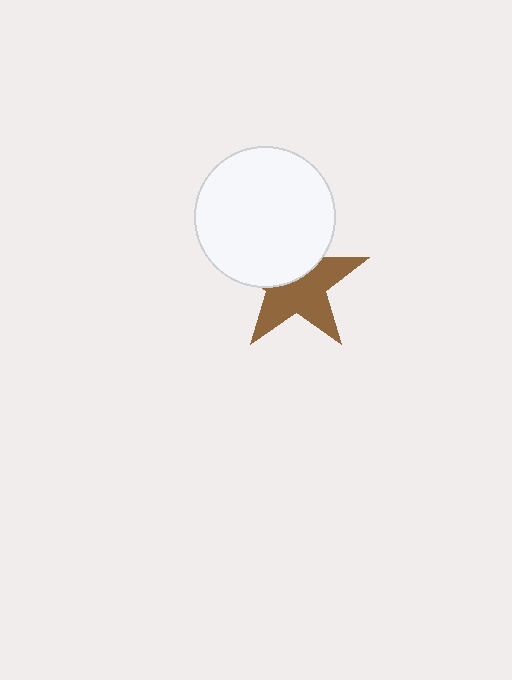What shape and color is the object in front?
The object in front is a white circle.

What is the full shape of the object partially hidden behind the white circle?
The partially hidden object is a brown star.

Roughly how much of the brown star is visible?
About half of it is visible (roughly 58%).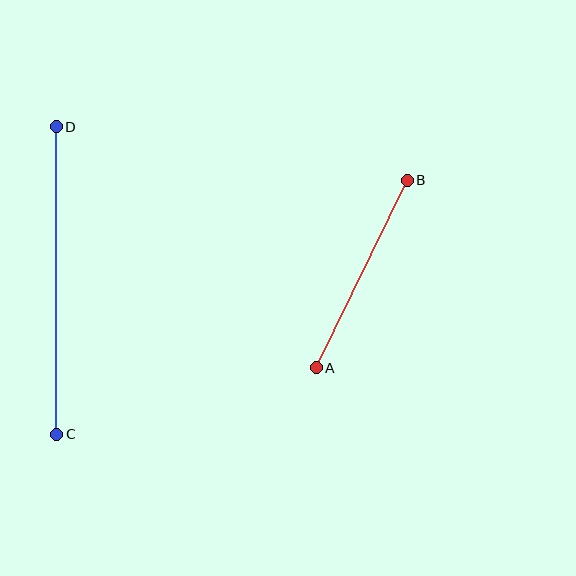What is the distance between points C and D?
The distance is approximately 307 pixels.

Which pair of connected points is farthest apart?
Points C and D are farthest apart.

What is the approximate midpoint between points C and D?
The midpoint is at approximately (57, 281) pixels.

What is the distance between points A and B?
The distance is approximately 208 pixels.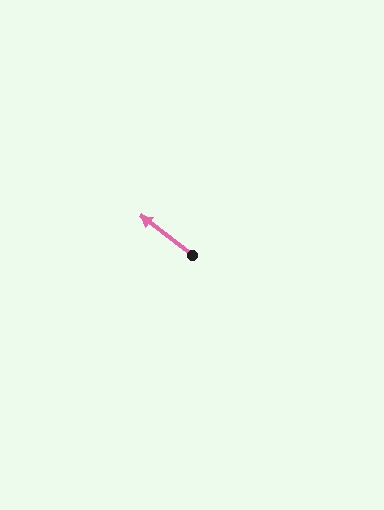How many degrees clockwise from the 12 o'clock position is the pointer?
Approximately 308 degrees.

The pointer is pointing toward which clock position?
Roughly 10 o'clock.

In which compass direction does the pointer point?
Northwest.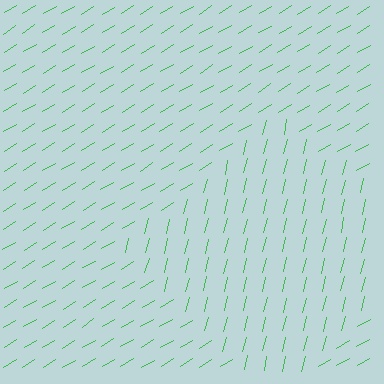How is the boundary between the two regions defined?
The boundary is defined purely by a change in line orientation (approximately 45 degrees difference). All lines are the same color and thickness.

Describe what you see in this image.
The image is filled with small green line segments. A diamond region in the image has lines oriented differently from the surrounding lines, creating a visible texture boundary.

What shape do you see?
I see a diamond.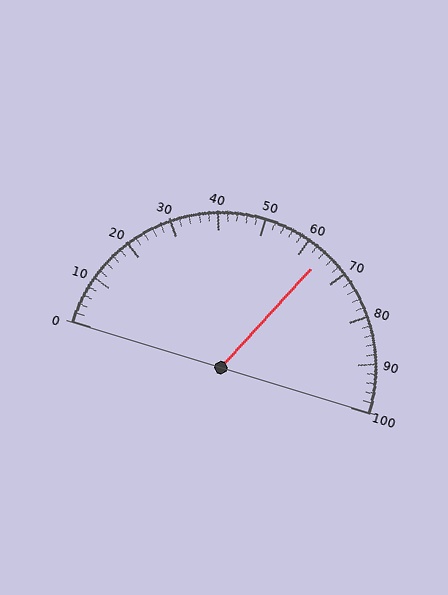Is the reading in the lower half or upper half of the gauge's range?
The reading is in the upper half of the range (0 to 100).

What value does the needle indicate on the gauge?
The needle indicates approximately 64.